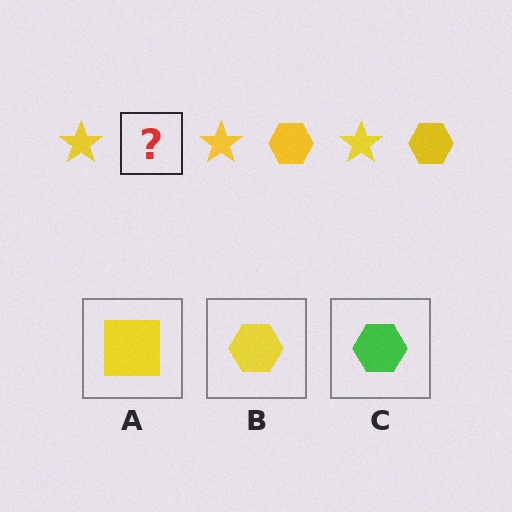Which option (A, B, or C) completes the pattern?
B.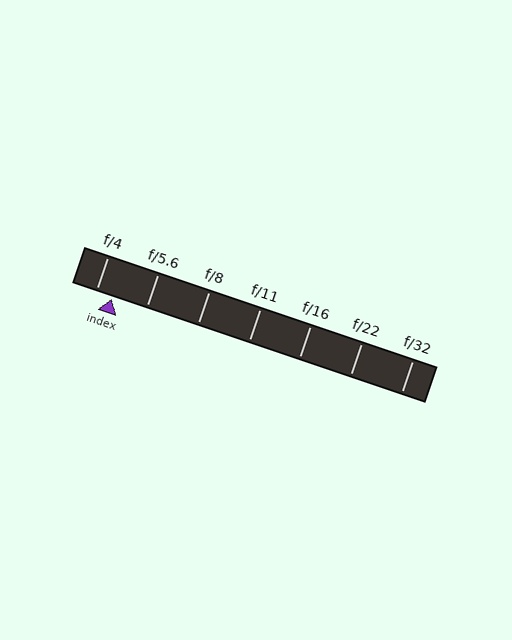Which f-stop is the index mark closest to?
The index mark is closest to f/4.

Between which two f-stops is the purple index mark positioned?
The index mark is between f/4 and f/5.6.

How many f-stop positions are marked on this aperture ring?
There are 7 f-stop positions marked.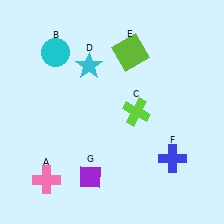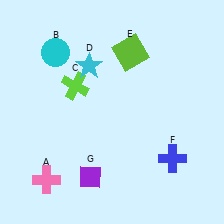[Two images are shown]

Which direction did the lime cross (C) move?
The lime cross (C) moved left.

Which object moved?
The lime cross (C) moved left.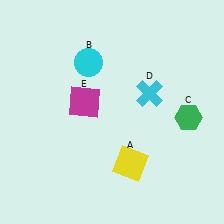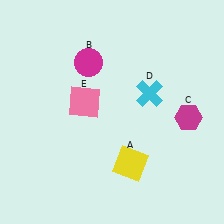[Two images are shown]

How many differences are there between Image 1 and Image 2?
There are 3 differences between the two images.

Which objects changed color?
B changed from cyan to magenta. C changed from green to magenta. E changed from magenta to pink.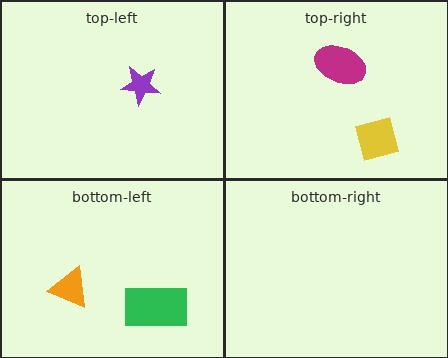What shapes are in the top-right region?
The yellow diamond, the magenta ellipse.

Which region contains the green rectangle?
The bottom-left region.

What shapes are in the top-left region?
The purple star.